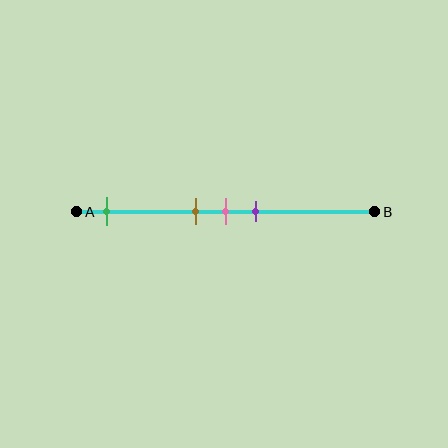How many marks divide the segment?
There are 4 marks dividing the segment.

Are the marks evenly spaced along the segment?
No, the marks are not evenly spaced.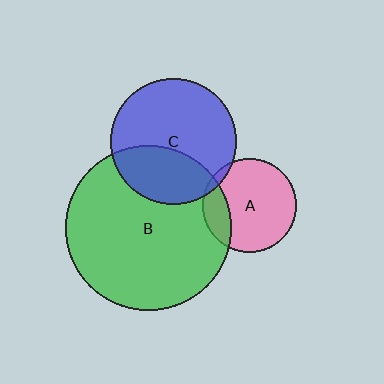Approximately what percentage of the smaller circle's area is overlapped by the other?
Approximately 35%.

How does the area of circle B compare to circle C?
Approximately 1.7 times.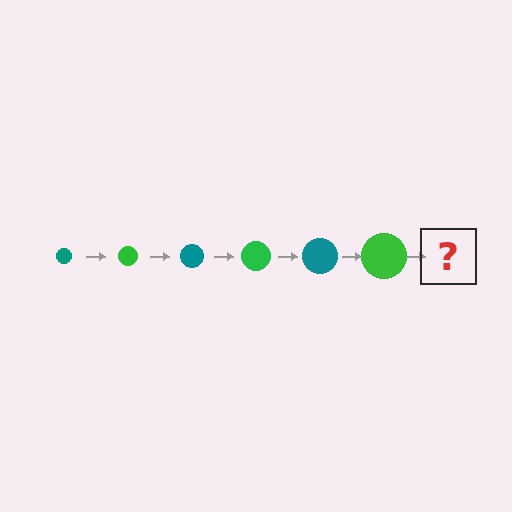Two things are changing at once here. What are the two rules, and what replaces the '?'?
The two rules are that the circle grows larger each step and the color cycles through teal and green. The '?' should be a teal circle, larger than the previous one.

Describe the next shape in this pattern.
It should be a teal circle, larger than the previous one.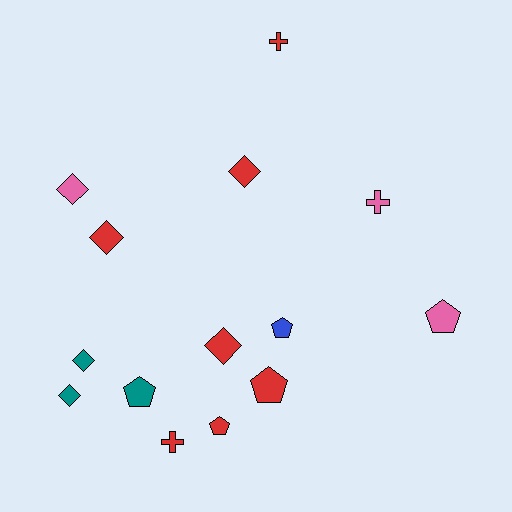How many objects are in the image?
There are 14 objects.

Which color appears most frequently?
Red, with 7 objects.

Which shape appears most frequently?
Diamond, with 6 objects.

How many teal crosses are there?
There are no teal crosses.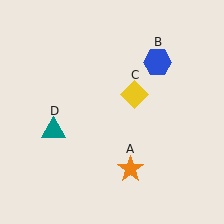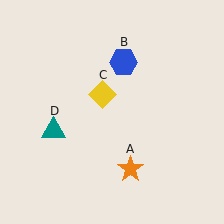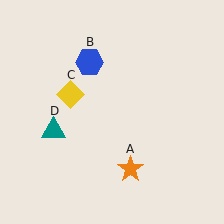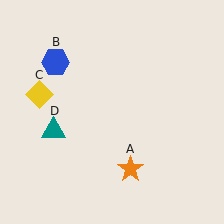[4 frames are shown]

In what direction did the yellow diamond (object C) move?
The yellow diamond (object C) moved left.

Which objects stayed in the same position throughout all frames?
Orange star (object A) and teal triangle (object D) remained stationary.